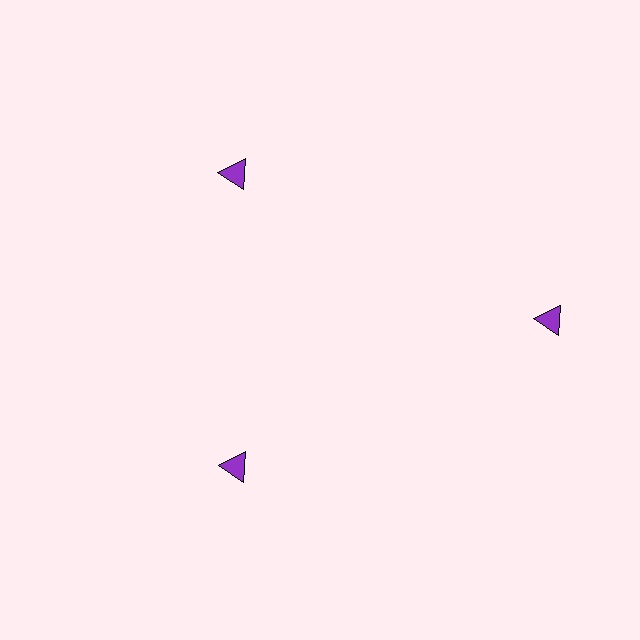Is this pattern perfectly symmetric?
No. The 3 purple triangles are arranged in a ring, but one element near the 3 o'clock position is pushed outward from the center, breaking the 3-fold rotational symmetry.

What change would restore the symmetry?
The symmetry would be restored by moving it inward, back onto the ring so that all 3 triangles sit at equal angles and equal distance from the center.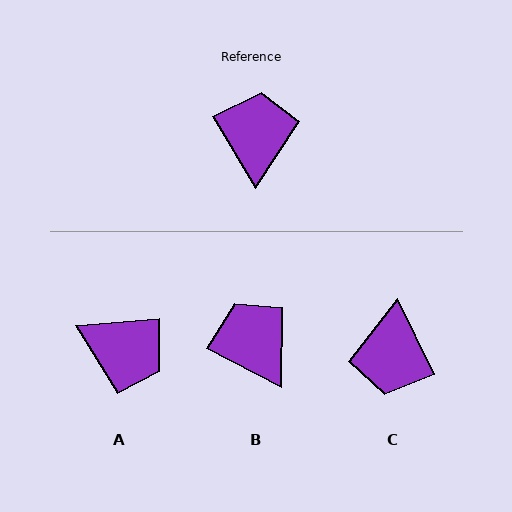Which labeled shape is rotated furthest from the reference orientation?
C, about 175 degrees away.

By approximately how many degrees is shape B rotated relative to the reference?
Approximately 32 degrees counter-clockwise.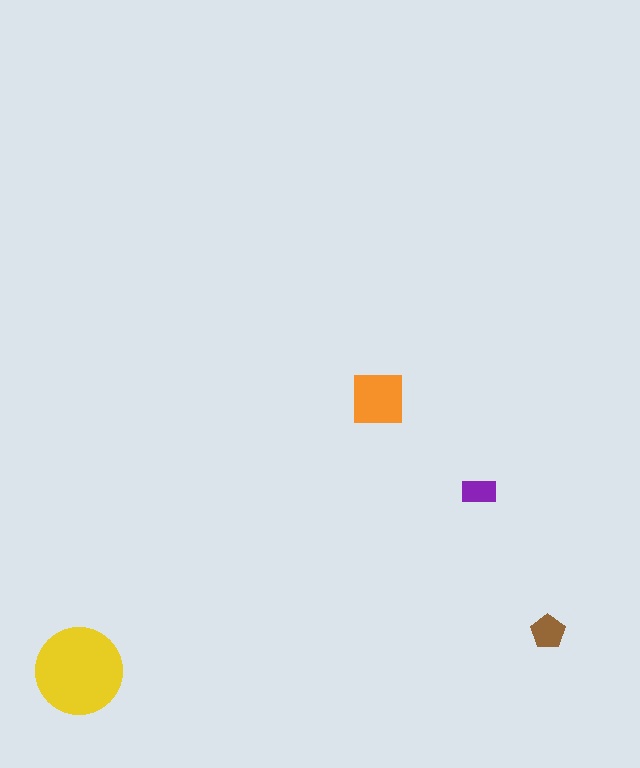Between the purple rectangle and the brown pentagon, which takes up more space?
The brown pentagon.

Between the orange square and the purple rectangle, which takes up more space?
The orange square.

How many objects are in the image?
There are 4 objects in the image.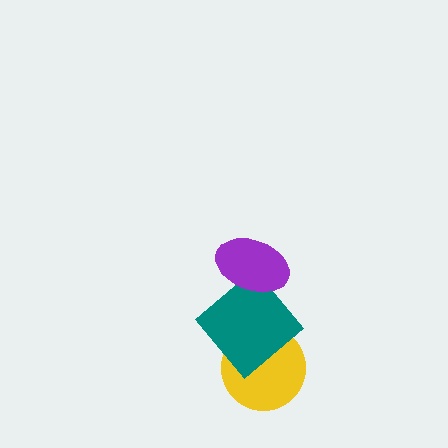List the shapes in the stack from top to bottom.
From top to bottom: the purple ellipse, the teal diamond, the yellow circle.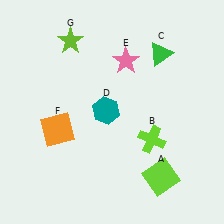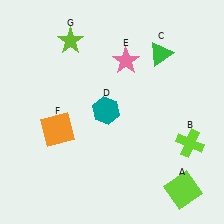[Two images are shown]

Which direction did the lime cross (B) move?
The lime cross (B) moved right.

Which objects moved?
The objects that moved are: the lime square (A), the lime cross (B).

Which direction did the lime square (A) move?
The lime square (A) moved right.